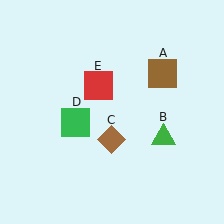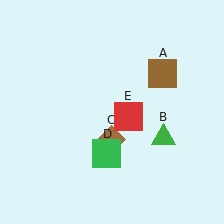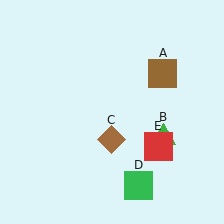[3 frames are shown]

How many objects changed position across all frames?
2 objects changed position: green square (object D), red square (object E).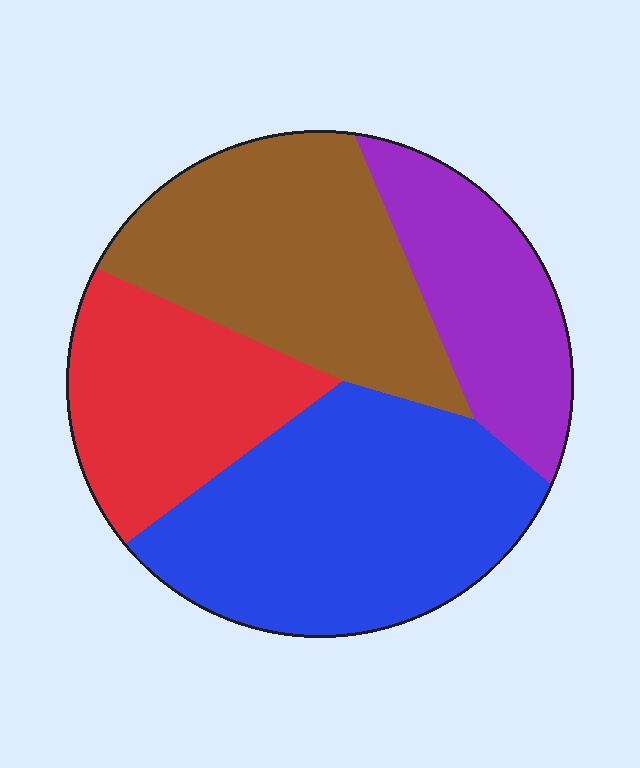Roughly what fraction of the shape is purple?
Purple covers about 20% of the shape.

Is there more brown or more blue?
Blue.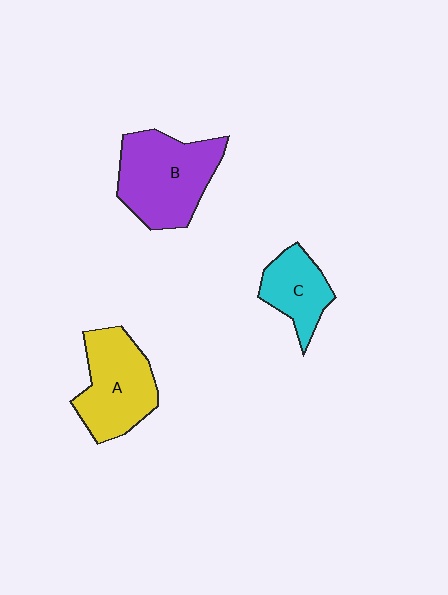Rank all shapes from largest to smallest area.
From largest to smallest: B (purple), A (yellow), C (cyan).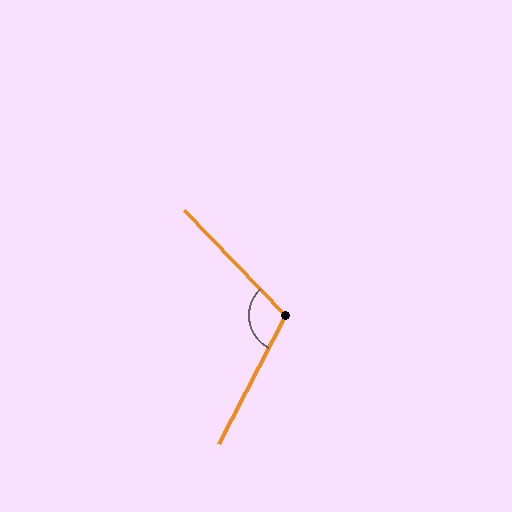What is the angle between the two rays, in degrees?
Approximately 108 degrees.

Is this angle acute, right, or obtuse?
It is obtuse.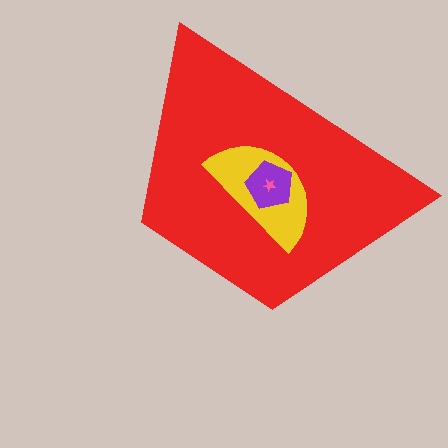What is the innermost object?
The pink star.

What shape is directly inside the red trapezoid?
The yellow semicircle.